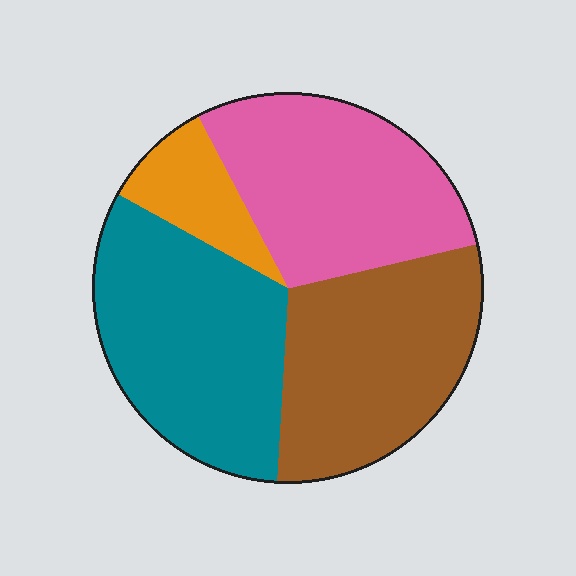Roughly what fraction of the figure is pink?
Pink takes up between a quarter and a half of the figure.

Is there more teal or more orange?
Teal.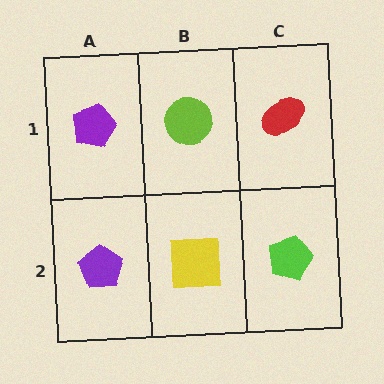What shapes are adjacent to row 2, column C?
A red ellipse (row 1, column C), a yellow square (row 2, column B).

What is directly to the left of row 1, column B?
A purple pentagon.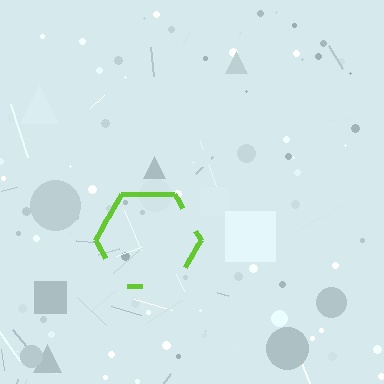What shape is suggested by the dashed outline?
The dashed outline suggests a hexagon.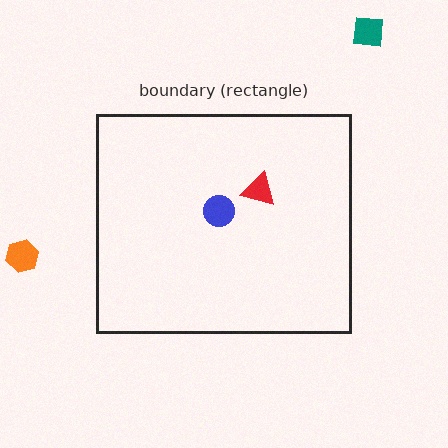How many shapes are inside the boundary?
2 inside, 2 outside.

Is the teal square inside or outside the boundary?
Outside.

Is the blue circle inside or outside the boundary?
Inside.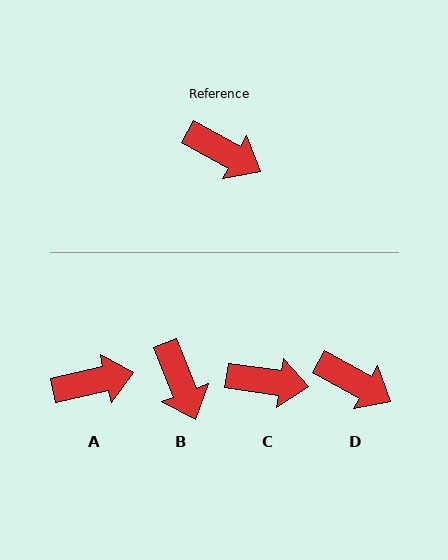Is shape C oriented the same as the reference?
No, it is off by about 21 degrees.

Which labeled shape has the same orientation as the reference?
D.